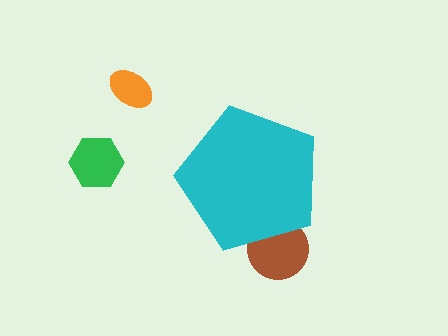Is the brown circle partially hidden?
Yes, the brown circle is partially hidden behind the cyan pentagon.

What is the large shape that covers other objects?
A cyan pentagon.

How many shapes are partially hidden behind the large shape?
1 shape is partially hidden.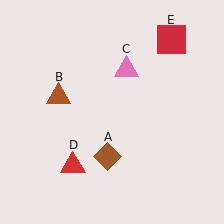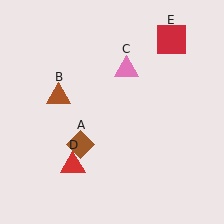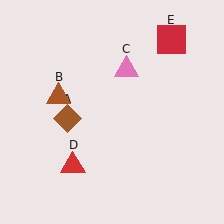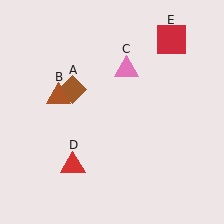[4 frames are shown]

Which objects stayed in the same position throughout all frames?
Brown triangle (object B) and pink triangle (object C) and red triangle (object D) and red square (object E) remained stationary.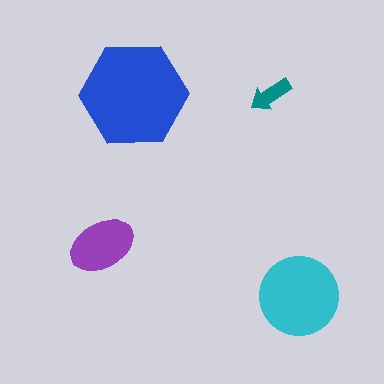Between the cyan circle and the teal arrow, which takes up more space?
The cyan circle.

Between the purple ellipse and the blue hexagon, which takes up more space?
The blue hexagon.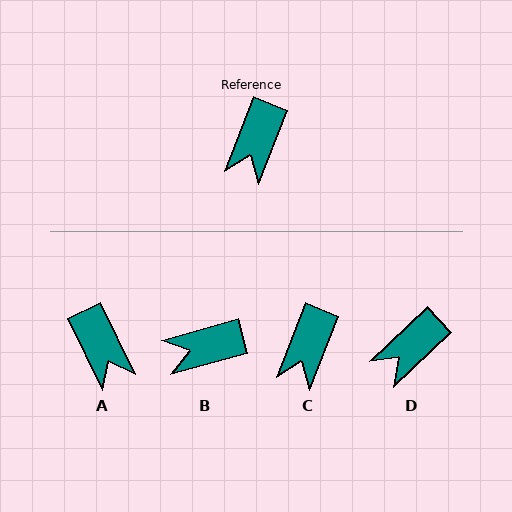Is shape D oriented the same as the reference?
No, it is off by about 25 degrees.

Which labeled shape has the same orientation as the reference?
C.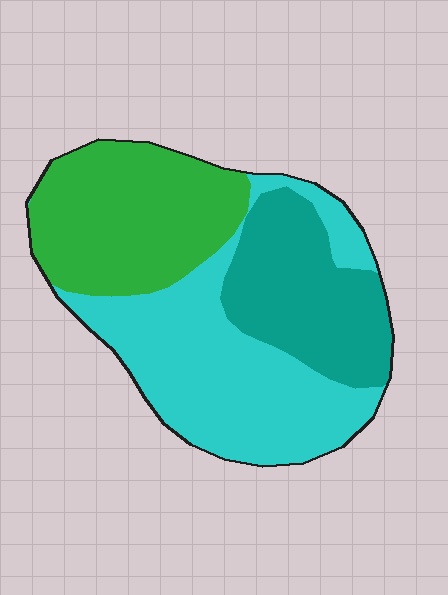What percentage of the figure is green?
Green takes up about one third (1/3) of the figure.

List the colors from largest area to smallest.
From largest to smallest: cyan, green, teal.